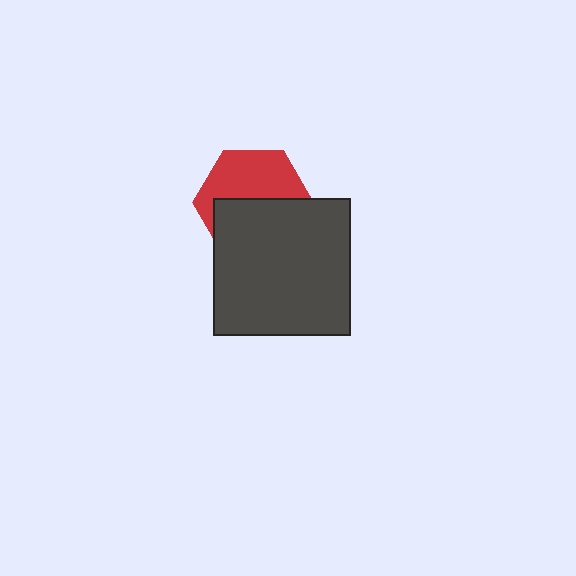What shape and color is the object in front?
The object in front is a dark gray square.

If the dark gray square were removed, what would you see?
You would see the complete red hexagon.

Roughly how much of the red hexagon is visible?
About half of it is visible (roughly 49%).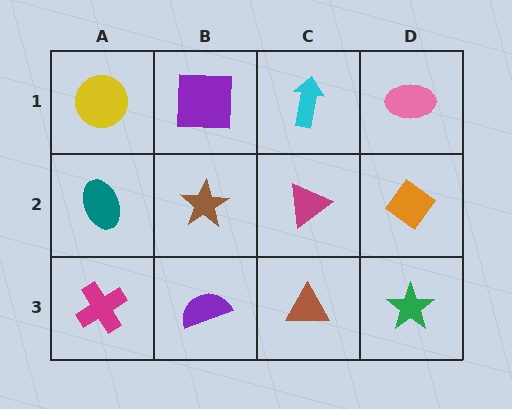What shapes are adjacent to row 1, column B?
A brown star (row 2, column B), a yellow circle (row 1, column A), a cyan arrow (row 1, column C).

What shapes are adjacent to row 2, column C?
A cyan arrow (row 1, column C), a brown triangle (row 3, column C), a brown star (row 2, column B), an orange diamond (row 2, column D).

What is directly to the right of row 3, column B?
A brown triangle.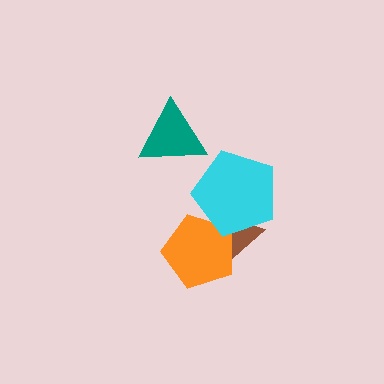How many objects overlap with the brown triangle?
2 objects overlap with the brown triangle.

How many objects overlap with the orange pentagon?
2 objects overlap with the orange pentagon.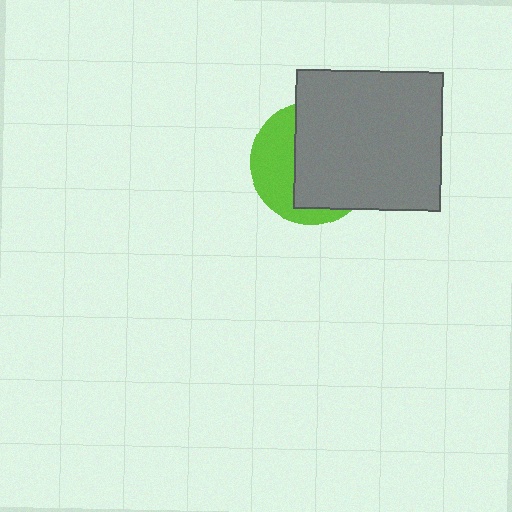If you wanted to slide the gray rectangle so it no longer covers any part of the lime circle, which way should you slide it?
Slide it right — that is the most direct way to separate the two shapes.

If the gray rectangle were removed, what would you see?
You would see the complete lime circle.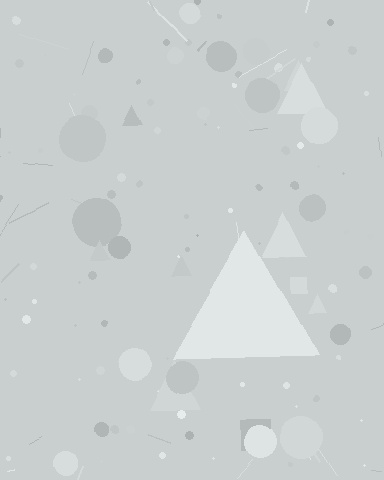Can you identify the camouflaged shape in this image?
The camouflaged shape is a triangle.